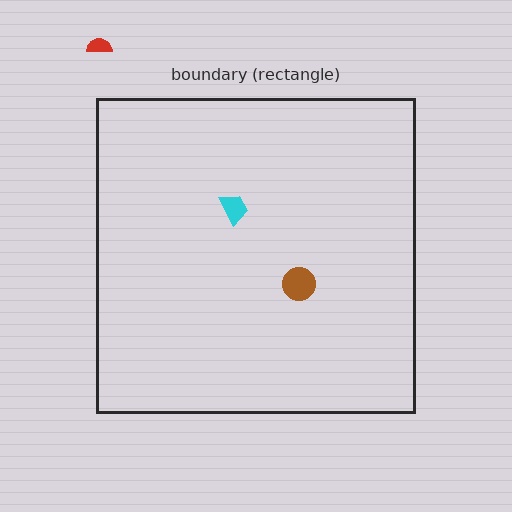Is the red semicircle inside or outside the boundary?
Outside.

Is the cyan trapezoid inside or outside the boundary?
Inside.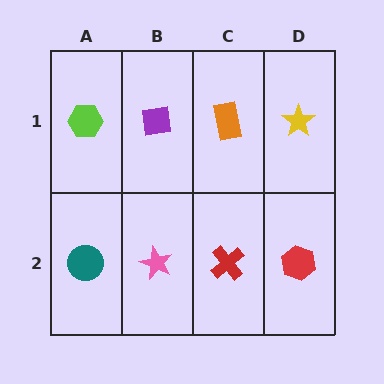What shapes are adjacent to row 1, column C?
A red cross (row 2, column C), a purple square (row 1, column B), a yellow star (row 1, column D).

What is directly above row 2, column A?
A lime hexagon.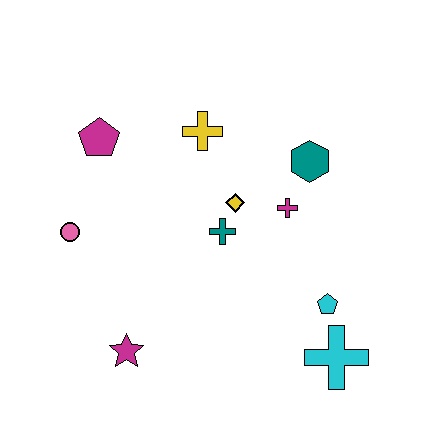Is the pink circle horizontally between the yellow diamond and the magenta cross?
No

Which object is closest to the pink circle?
The magenta pentagon is closest to the pink circle.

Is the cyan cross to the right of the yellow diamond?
Yes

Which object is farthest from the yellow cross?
The cyan cross is farthest from the yellow cross.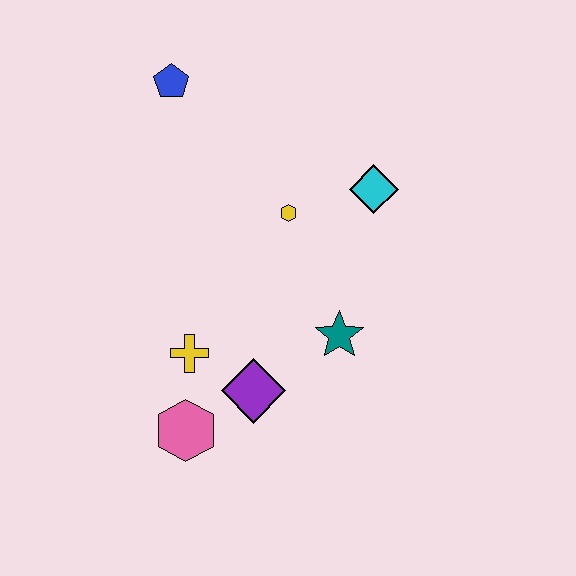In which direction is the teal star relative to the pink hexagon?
The teal star is to the right of the pink hexagon.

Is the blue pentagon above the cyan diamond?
Yes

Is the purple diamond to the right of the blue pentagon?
Yes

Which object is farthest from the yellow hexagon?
The pink hexagon is farthest from the yellow hexagon.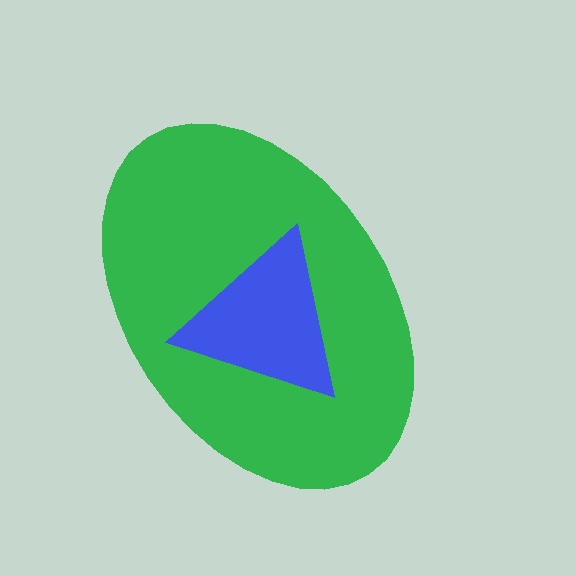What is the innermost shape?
The blue triangle.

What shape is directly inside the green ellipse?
The blue triangle.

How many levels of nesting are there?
2.